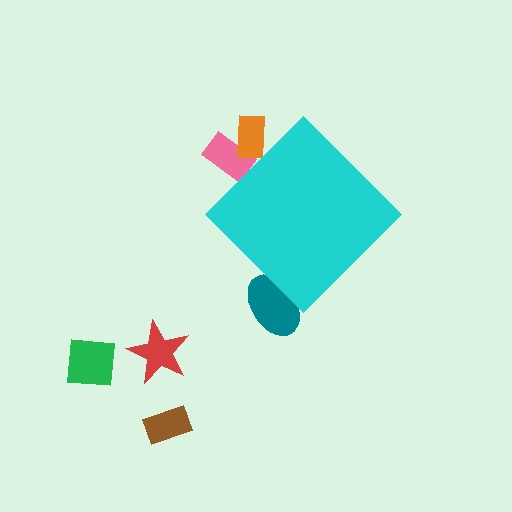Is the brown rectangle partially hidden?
No, the brown rectangle is fully visible.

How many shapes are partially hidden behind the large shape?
3 shapes are partially hidden.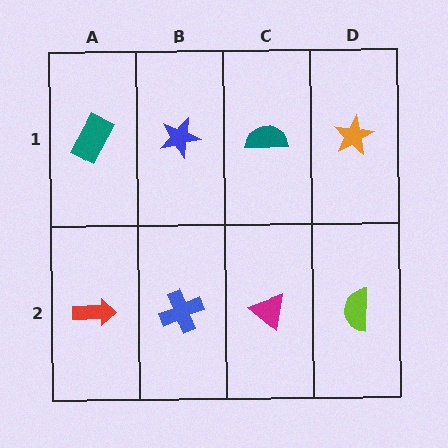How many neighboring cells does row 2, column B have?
3.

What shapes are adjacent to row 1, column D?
A lime semicircle (row 2, column D), a teal semicircle (row 1, column C).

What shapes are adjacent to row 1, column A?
A red arrow (row 2, column A), a blue star (row 1, column B).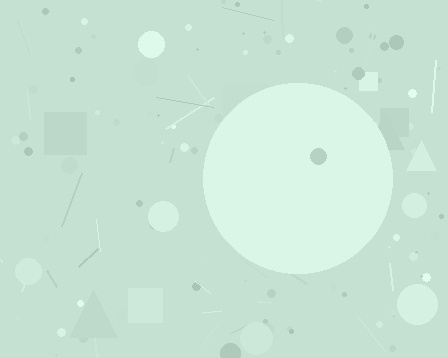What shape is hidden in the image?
A circle is hidden in the image.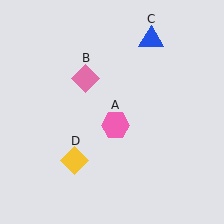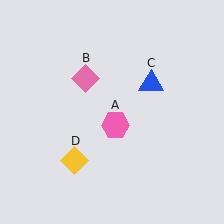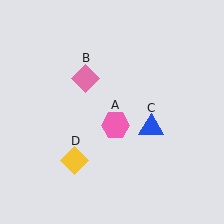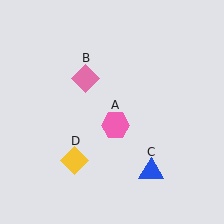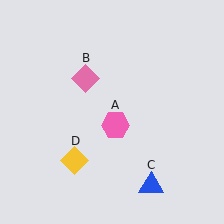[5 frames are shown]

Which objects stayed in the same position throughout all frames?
Pink hexagon (object A) and pink diamond (object B) and yellow diamond (object D) remained stationary.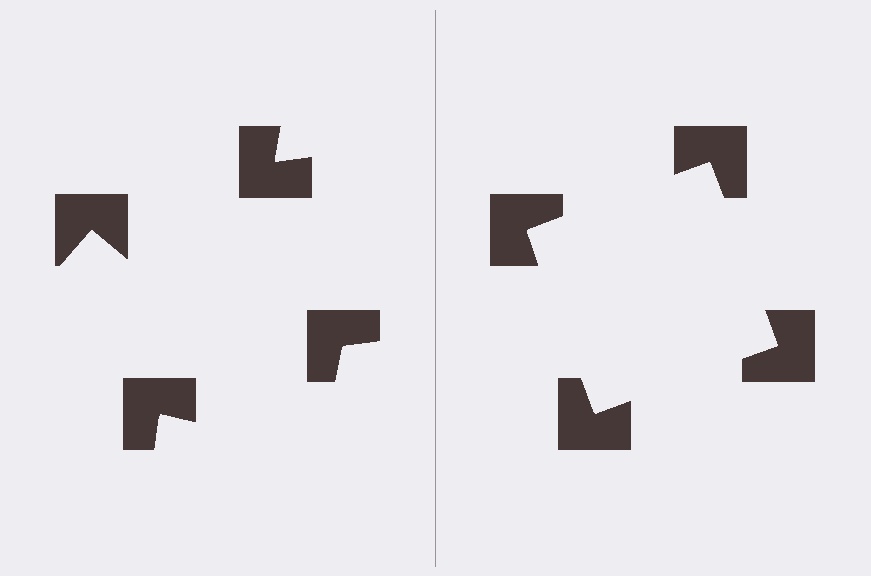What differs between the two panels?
The notched squares are positioned identically on both sides; only the wedge orientations differ. On the right they align to a square; on the left they are misaligned.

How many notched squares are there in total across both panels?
8 — 4 on each side.